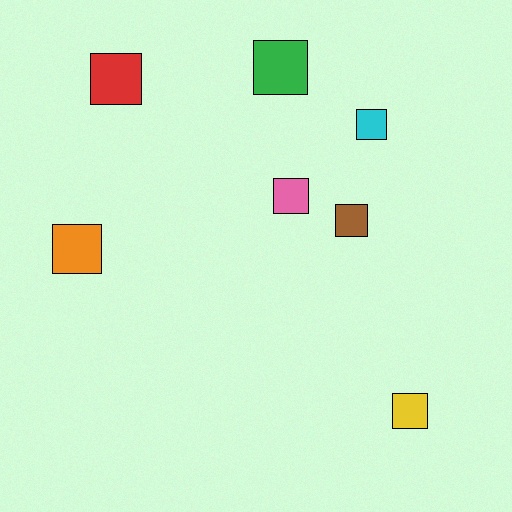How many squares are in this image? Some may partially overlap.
There are 7 squares.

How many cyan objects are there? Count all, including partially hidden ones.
There is 1 cyan object.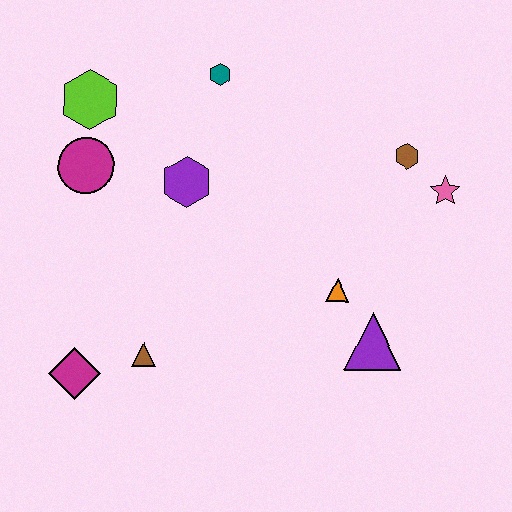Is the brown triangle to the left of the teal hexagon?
Yes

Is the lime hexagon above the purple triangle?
Yes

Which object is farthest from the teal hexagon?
The magenta diamond is farthest from the teal hexagon.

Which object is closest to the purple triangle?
The orange triangle is closest to the purple triangle.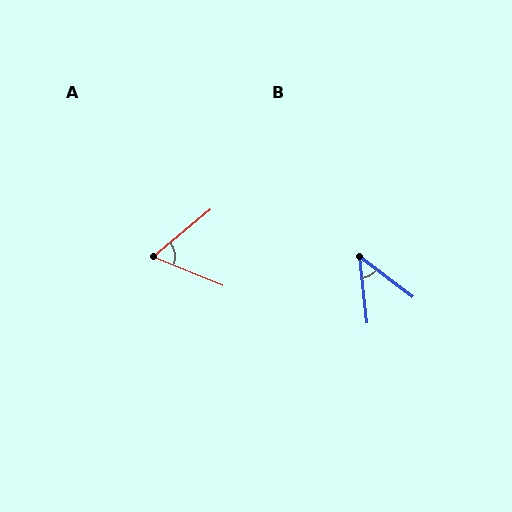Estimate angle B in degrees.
Approximately 47 degrees.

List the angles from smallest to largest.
B (47°), A (62°).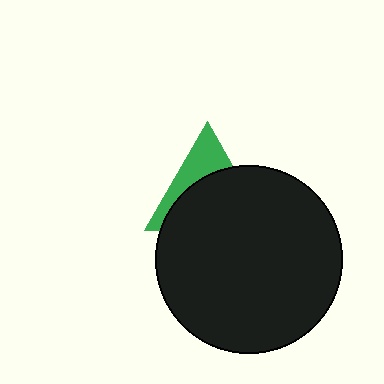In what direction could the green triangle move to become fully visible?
The green triangle could move up. That would shift it out from behind the black circle entirely.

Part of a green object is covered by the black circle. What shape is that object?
It is a triangle.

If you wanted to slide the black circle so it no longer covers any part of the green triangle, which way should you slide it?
Slide it down — that is the most direct way to separate the two shapes.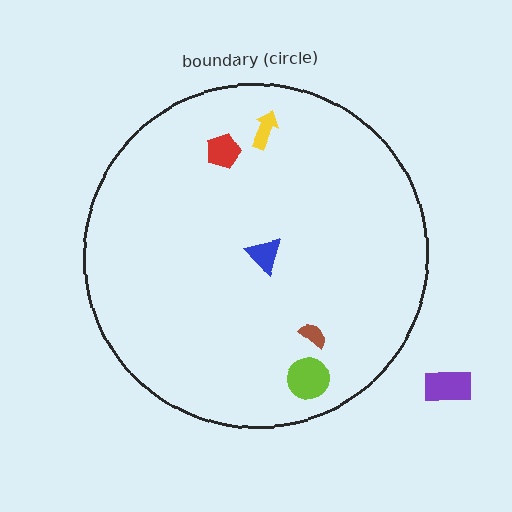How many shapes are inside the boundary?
5 inside, 1 outside.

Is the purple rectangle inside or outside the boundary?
Outside.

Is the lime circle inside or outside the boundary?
Inside.